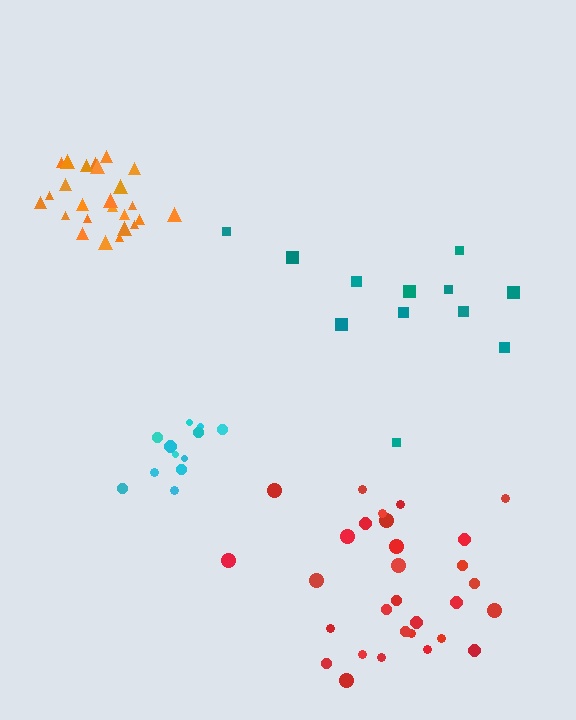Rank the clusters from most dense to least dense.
orange, cyan, red, teal.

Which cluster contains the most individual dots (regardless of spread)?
Red (30).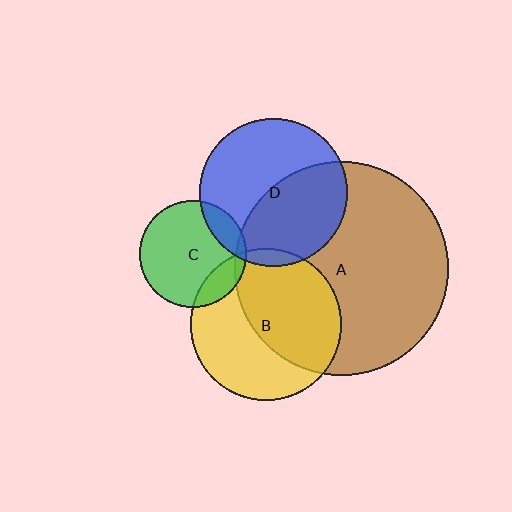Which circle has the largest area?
Circle A (brown).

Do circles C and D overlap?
Yes.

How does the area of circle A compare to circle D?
Approximately 2.1 times.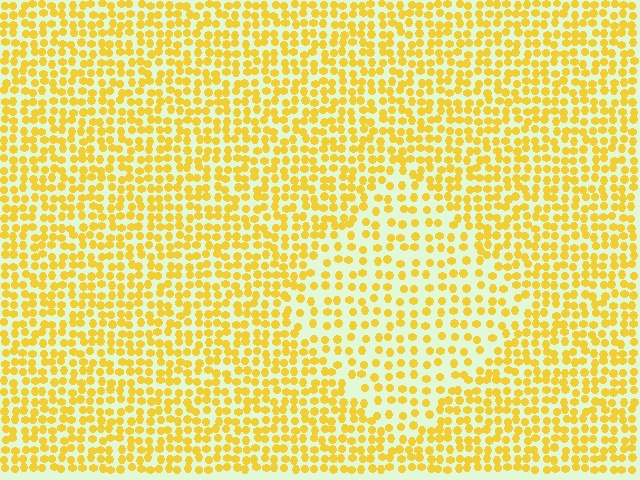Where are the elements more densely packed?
The elements are more densely packed outside the diamond boundary.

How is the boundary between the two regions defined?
The boundary is defined by a change in element density (approximately 1.7x ratio). All elements are the same color, size, and shape.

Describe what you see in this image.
The image contains small yellow elements arranged at two different densities. A diamond-shaped region is visible where the elements are less densely packed than the surrounding area.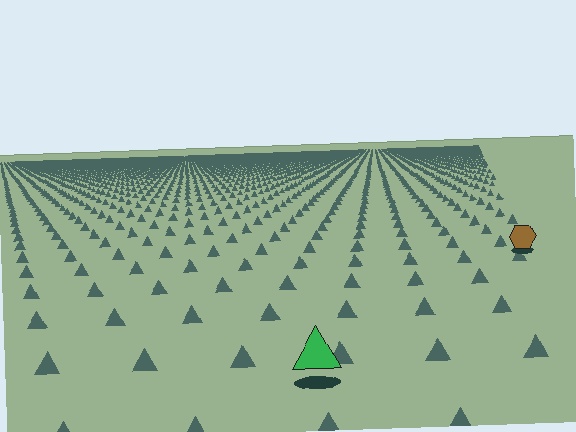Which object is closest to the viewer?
The green triangle is closest. The texture marks near it are larger and more spread out.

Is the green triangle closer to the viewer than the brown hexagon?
Yes. The green triangle is closer — you can tell from the texture gradient: the ground texture is coarser near it.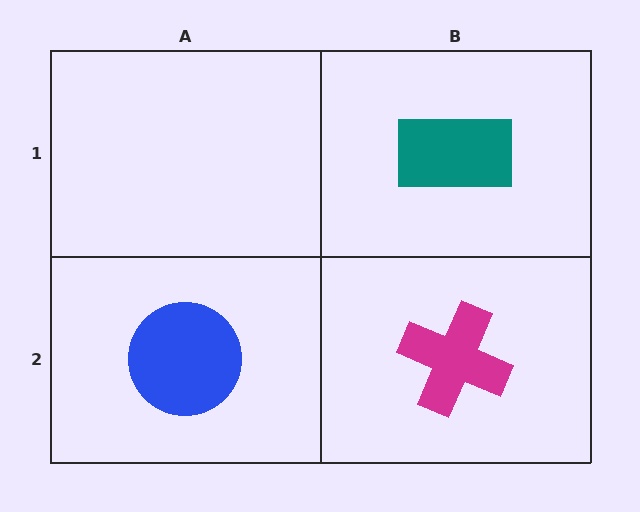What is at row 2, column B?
A magenta cross.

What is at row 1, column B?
A teal rectangle.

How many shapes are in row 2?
2 shapes.